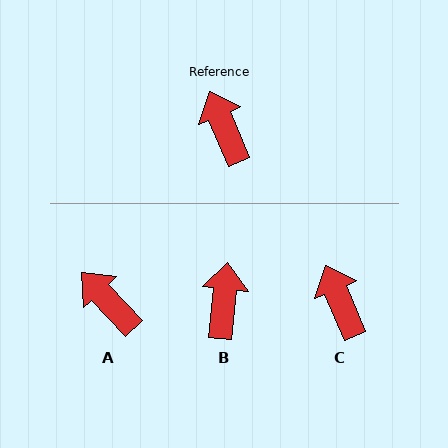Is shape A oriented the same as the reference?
No, it is off by about 20 degrees.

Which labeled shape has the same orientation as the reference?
C.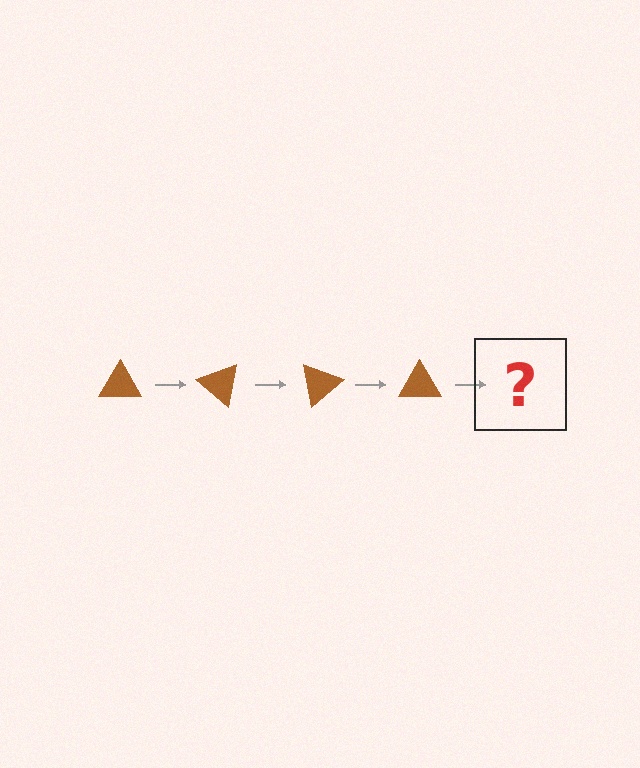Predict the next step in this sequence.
The next step is a brown triangle rotated 160 degrees.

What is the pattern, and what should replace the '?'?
The pattern is that the triangle rotates 40 degrees each step. The '?' should be a brown triangle rotated 160 degrees.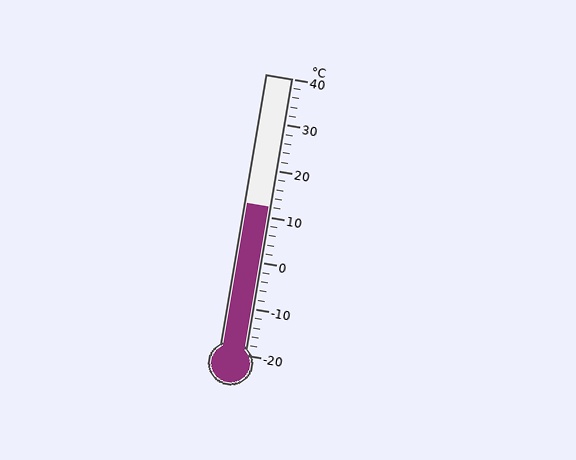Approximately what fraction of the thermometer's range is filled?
The thermometer is filled to approximately 55% of its range.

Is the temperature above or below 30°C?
The temperature is below 30°C.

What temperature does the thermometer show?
The thermometer shows approximately 12°C.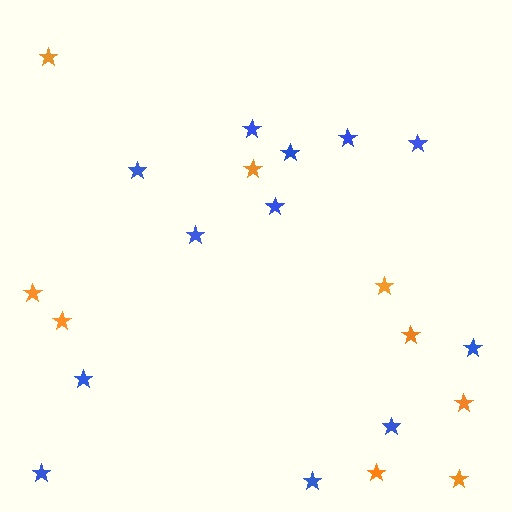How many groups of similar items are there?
There are 2 groups: one group of orange stars (9) and one group of blue stars (12).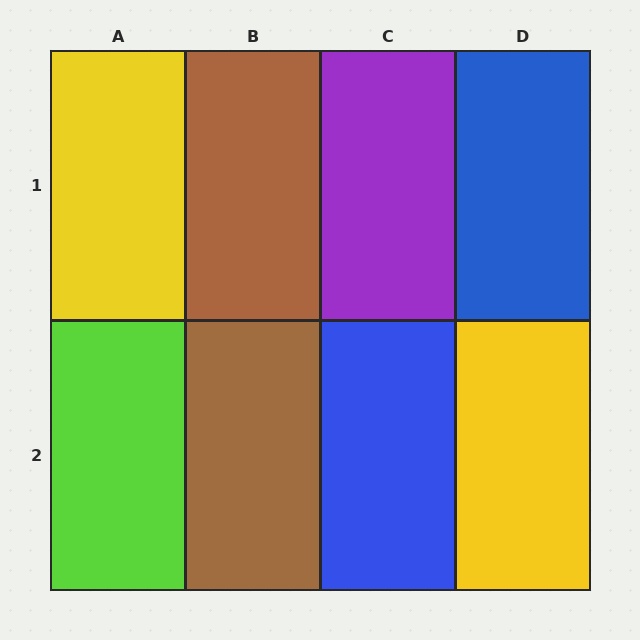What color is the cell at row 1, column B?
Brown.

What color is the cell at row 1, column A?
Yellow.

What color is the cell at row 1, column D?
Blue.